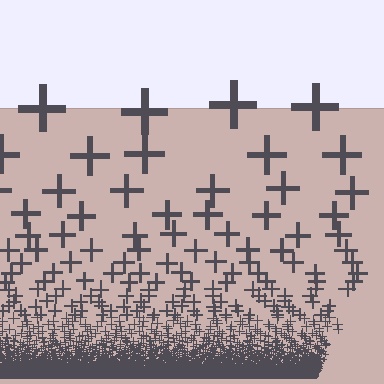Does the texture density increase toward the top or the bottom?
Density increases toward the bottom.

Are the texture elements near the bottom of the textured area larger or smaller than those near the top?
Smaller. The gradient is inverted — elements near the bottom are smaller and denser.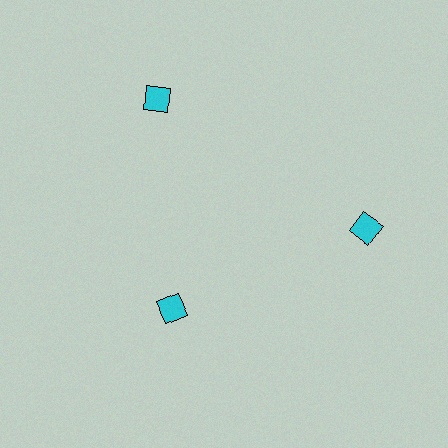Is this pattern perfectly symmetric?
No. The 3 cyan diamonds are arranged in a ring, but one element near the 7 o'clock position is pulled inward toward the center, breaking the 3-fold rotational symmetry.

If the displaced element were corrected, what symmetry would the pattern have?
It would have 3-fold rotational symmetry — the pattern would map onto itself every 120 degrees.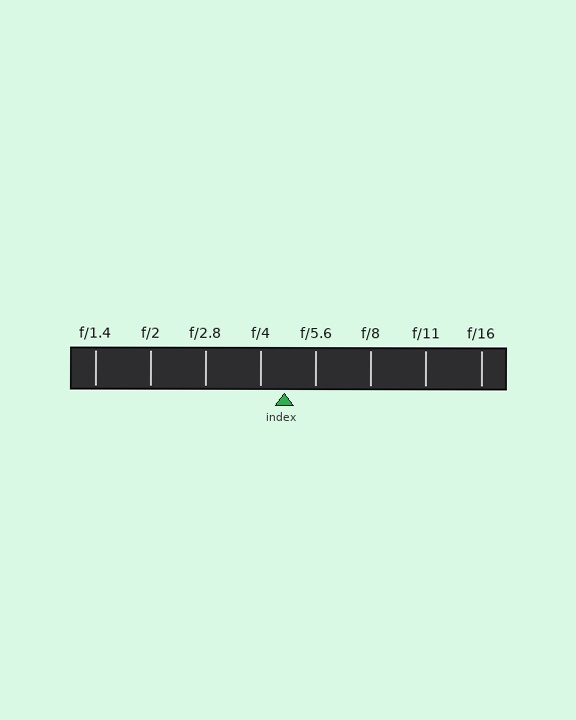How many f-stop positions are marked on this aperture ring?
There are 8 f-stop positions marked.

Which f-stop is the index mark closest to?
The index mark is closest to f/4.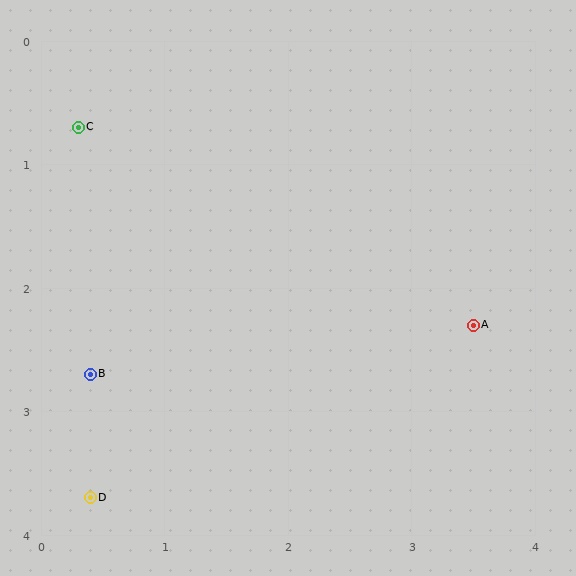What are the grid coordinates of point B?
Point B is at approximately (0.4, 2.7).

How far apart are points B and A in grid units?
Points B and A are about 3.1 grid units apart.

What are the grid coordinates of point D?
Point D is at approximately (0.4, 3.7).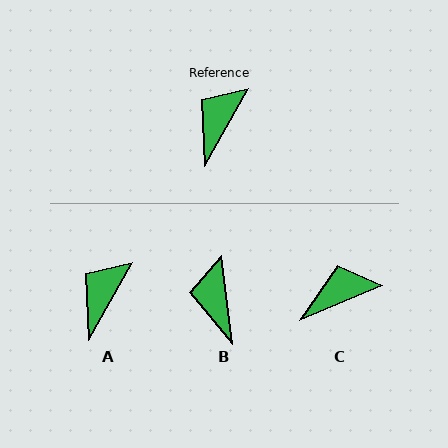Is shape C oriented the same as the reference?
No, it is off by about 37 degrees.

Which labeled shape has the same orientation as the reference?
A.